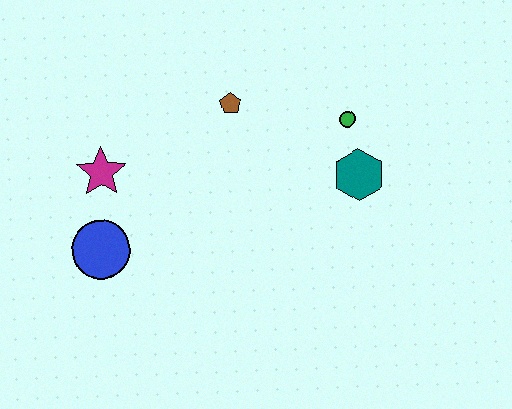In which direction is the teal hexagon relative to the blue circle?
The teal hexagon is to the right of the blue circle.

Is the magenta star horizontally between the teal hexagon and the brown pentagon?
No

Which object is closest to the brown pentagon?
The green circle is closest to the brown pentagon.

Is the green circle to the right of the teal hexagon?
No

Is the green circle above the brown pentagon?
No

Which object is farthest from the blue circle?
The green circle is farthest from the blue circle.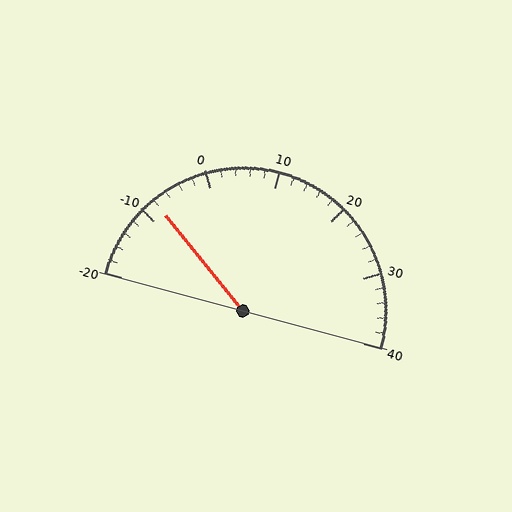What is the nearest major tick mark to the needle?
The nearest major tick mark is -10.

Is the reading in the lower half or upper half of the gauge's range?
The reading is in the lower half of the range (-20 to 40).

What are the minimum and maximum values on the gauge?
The gauge ranges from -20 to 40.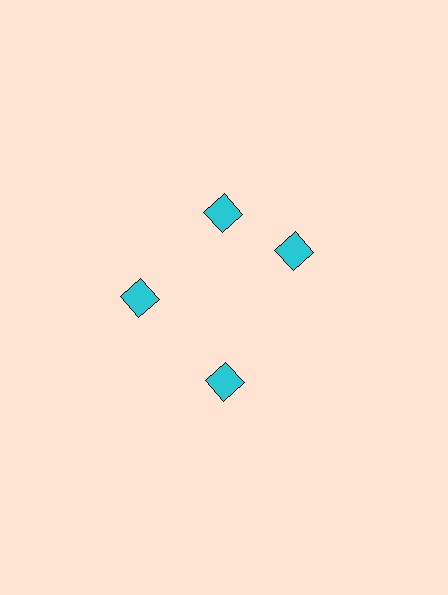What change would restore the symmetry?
The symmetry would be restored by rotating it back into even spacing with its neighbors so that all 4 diamonds sit at equal angles and equal distance from the center.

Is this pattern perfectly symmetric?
No. The 4 cyan diamonds are arranged in a ring, but one element near the 3 o'clock position is rotated out of alignment along the ring, breaking the 4-fold rotational symmetry.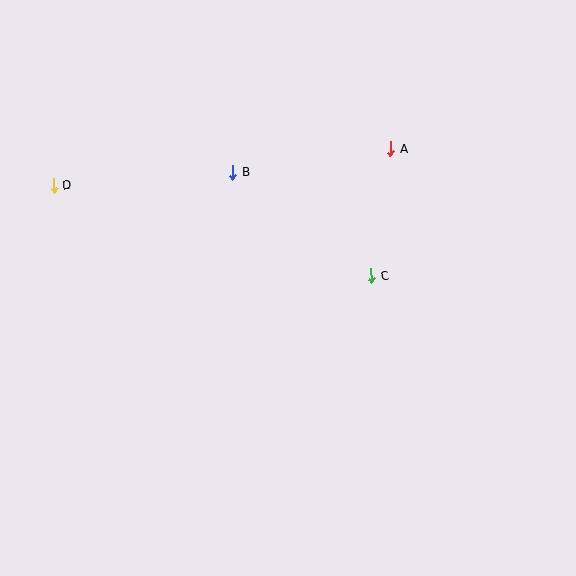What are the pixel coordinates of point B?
Point B is at (233, 173).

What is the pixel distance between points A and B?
The distance between A and B is 160 pixels.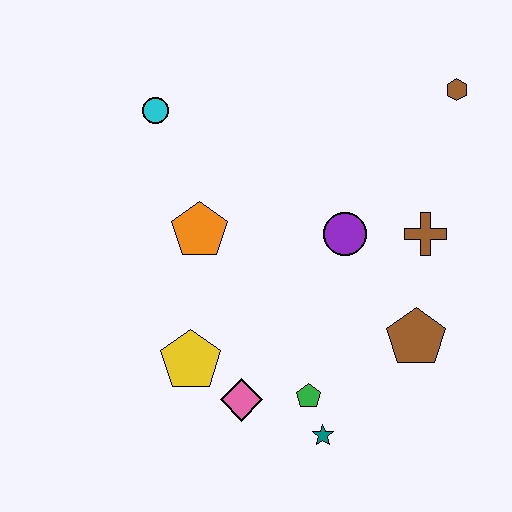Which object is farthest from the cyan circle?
The teal star is farthest from the cyan circle.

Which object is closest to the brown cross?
The purple circle is closest to the brown cross.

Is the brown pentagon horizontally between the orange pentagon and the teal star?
No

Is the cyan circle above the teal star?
Yes